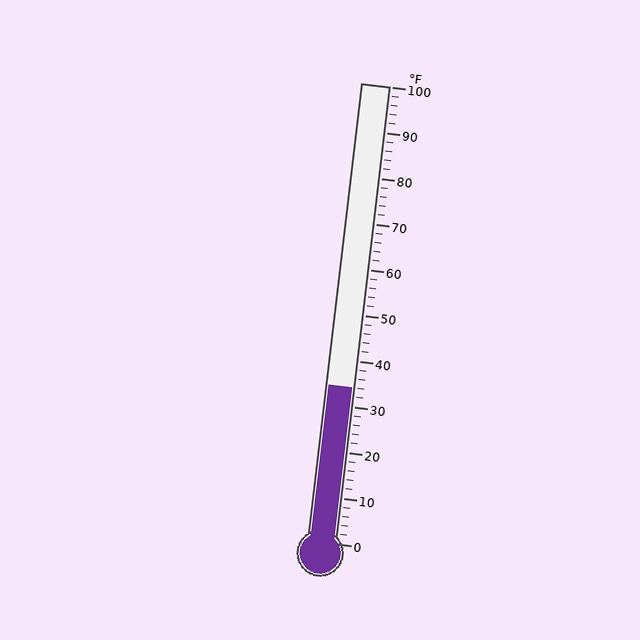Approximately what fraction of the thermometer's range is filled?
The thermometer is filled to approximately 35% of its range.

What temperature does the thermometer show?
The thermometer shows approximately 34°F.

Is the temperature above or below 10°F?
The temperature is above 10°F.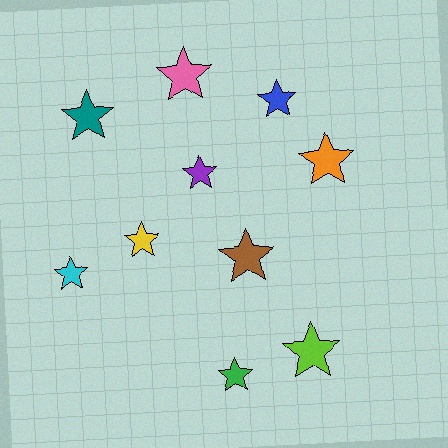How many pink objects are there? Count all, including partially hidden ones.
There is 1 pink object.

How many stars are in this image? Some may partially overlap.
There are 10 stars.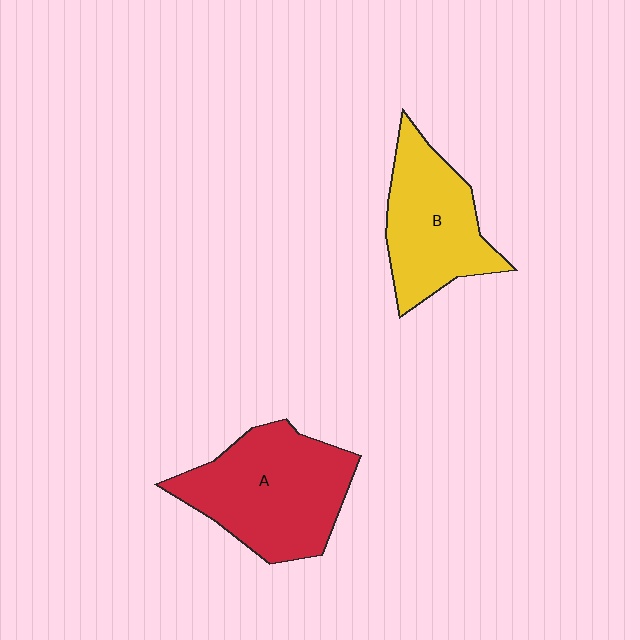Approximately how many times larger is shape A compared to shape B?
Approximately 1.3 times.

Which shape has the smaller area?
Shape B (yellow).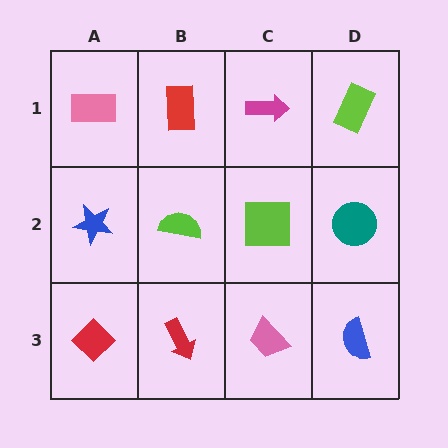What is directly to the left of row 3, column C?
A red arrow.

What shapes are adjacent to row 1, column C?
A lime square (row 2, column C), a red rectangle (row 1, column B), a lime rectangle (row 1, column D).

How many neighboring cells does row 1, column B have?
3.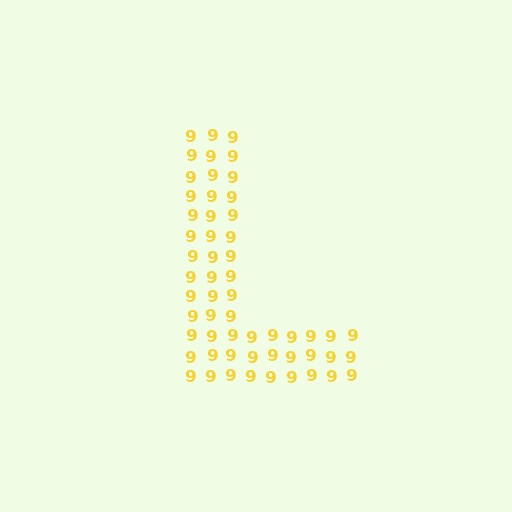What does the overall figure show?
The overall figure shows the letter L.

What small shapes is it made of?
It is made of small digit 9's.